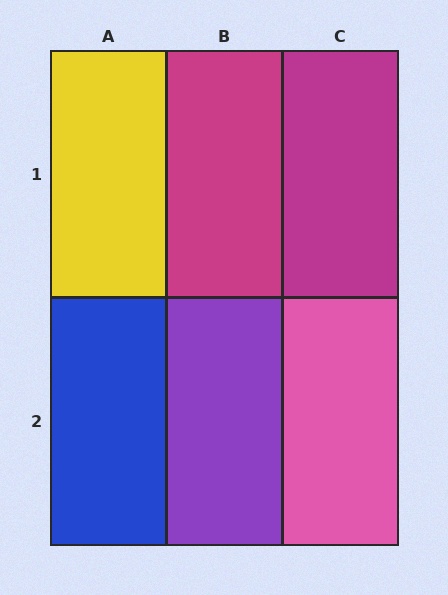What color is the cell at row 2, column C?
Pink.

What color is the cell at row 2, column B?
Purple.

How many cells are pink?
1 cell is pink.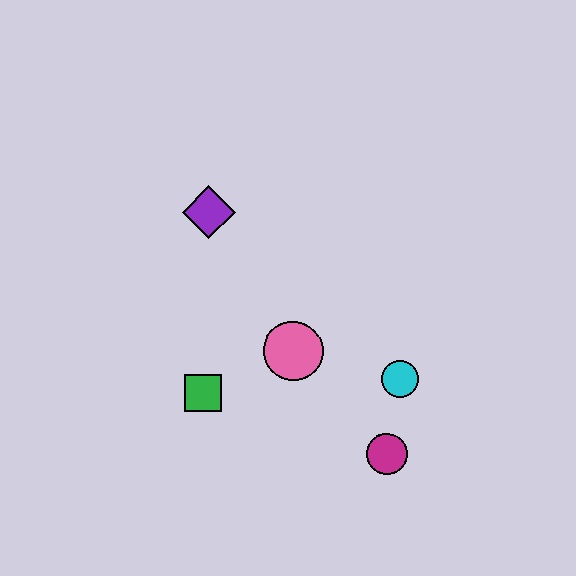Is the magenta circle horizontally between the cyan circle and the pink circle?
Yes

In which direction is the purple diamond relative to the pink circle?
The purple diamond is above the pink circle.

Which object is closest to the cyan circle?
The magenta circle is closest to the cyan circle.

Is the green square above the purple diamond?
No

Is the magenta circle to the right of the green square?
Yes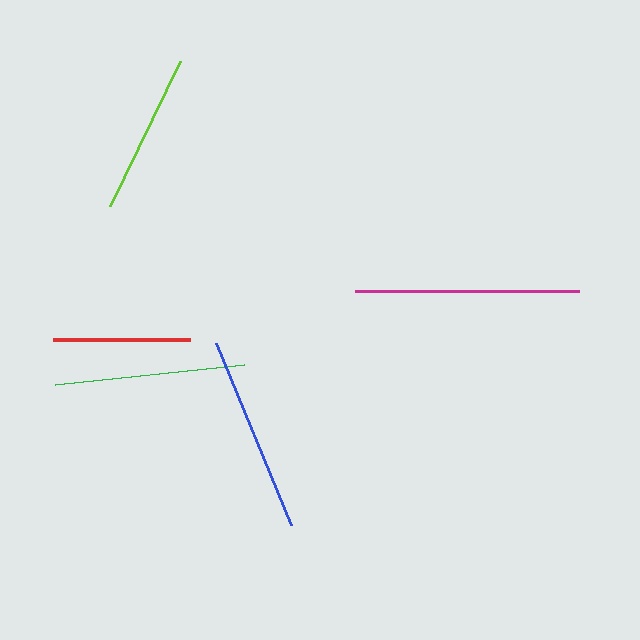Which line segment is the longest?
The magenta line is the longest at approximately 224 pixels.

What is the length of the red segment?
The red segment is approximately 137 pixels long.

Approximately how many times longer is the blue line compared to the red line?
The blue line is approximately 1.4 times the length of the red line.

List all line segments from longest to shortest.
From longest to shortest: magenta, blue, green, lime, red.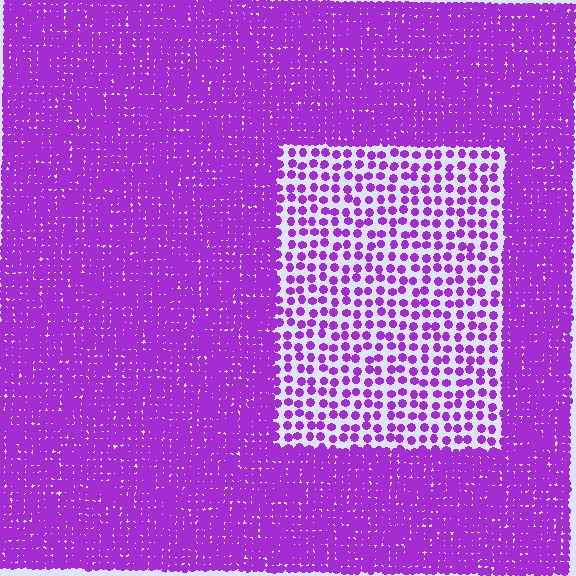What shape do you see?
I see a rectangle.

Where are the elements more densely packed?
The elements are more densely packed outside the rectangle boundary.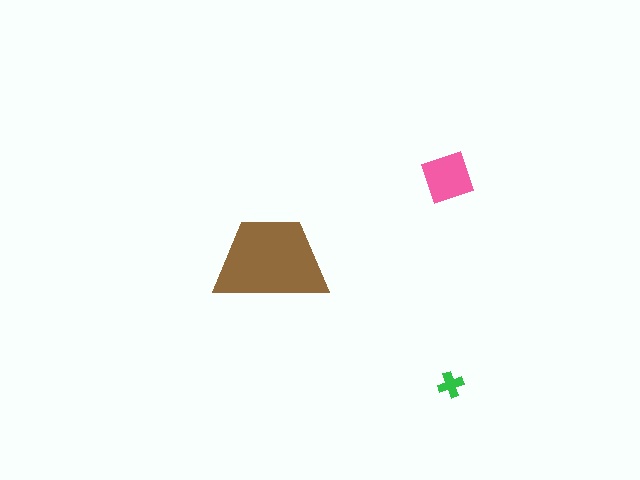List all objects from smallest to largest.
The green cross, the pink diamond, the brown trapezoid.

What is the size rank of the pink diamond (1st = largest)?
2nd.